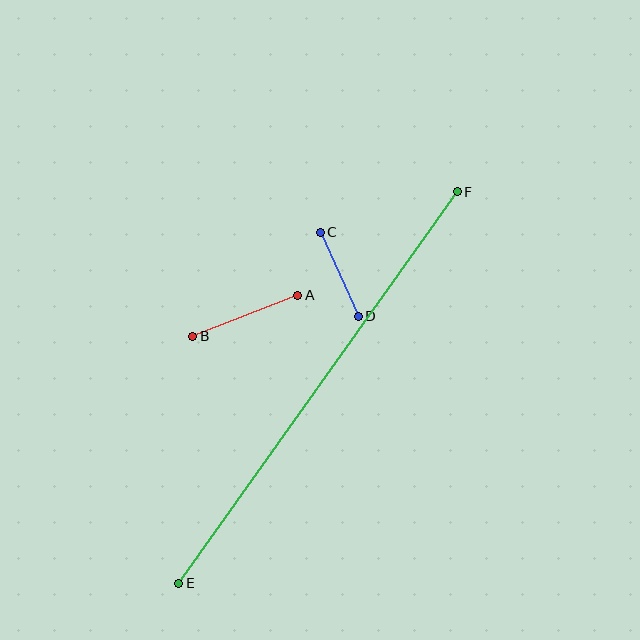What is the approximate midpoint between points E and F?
The midpoint is at approximately (318, 387) pixels.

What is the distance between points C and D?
The distance is approximately 93 pixels.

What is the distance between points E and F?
The distance is approximately 481 pixels.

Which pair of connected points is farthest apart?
Points E and F are farthest apart.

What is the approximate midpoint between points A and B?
The midpoint is at approximately (245, 316) pixels.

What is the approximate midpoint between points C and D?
The midpoint is at approximately (339, 274) pixels.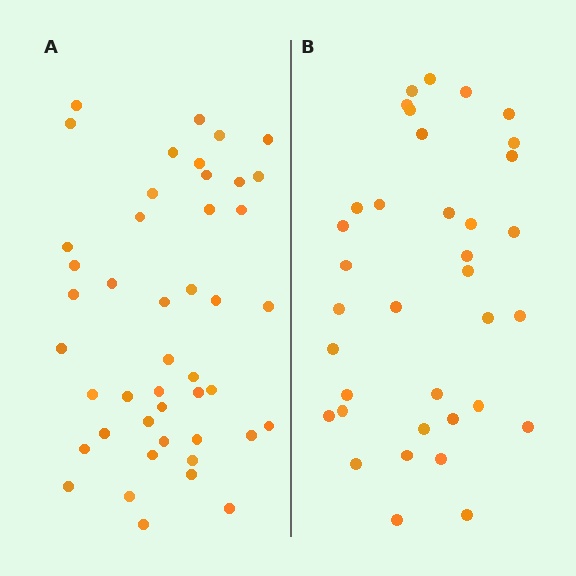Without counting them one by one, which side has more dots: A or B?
Region A (the left region) has more dots.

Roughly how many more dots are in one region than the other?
Region A has roughly 8 or so more dots than region B.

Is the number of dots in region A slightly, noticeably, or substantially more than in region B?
Region A has noticeably more, but not dramatically so. The ratio is roughly 1.2 to 1.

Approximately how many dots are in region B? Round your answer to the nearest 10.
About 40 dots. (The exact count is 36, which rounds to 40.)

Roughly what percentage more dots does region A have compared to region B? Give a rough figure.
About 25% more.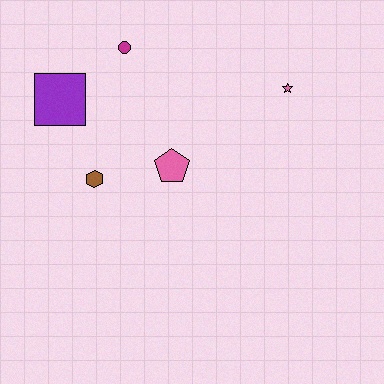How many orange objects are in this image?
There are no orange objects.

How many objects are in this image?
There are 5 objects.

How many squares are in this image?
There is 1 square.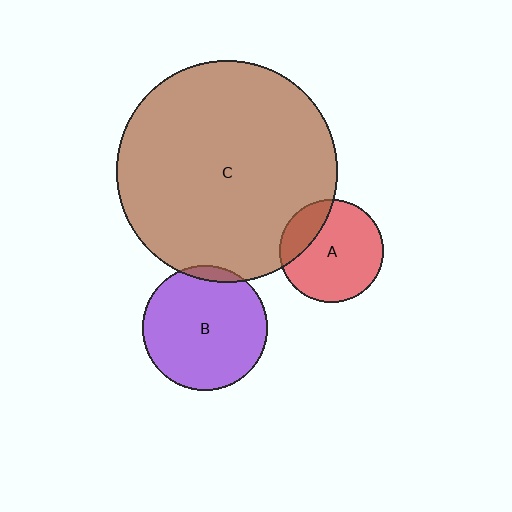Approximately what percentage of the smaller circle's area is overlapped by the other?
Approximately 20%.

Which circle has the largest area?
Circle C (brown).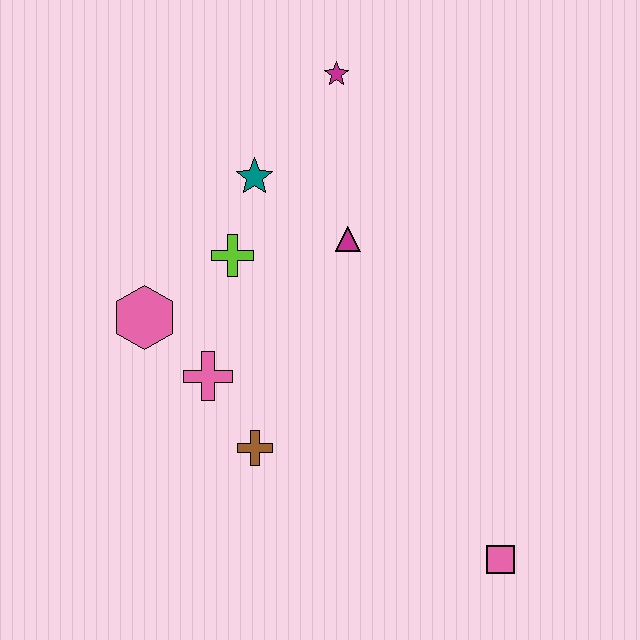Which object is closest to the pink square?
The brown cross is closest to the pink square.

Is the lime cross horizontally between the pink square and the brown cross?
No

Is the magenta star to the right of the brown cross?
Yes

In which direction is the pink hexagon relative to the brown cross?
The pink hexagon is above the brown cross.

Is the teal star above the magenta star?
No